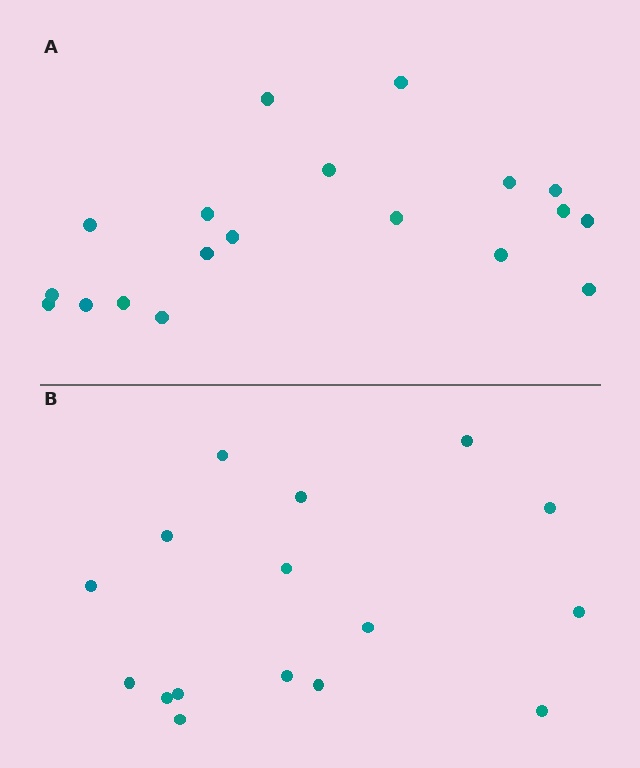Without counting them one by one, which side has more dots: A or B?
Region A (the top region) has more dots.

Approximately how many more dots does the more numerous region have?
Region A has just a few more — roughly 2 or 3 more dots than region B.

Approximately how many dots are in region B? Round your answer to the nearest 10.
About 20 dots. (The exact count is 16, which rounds to 20.)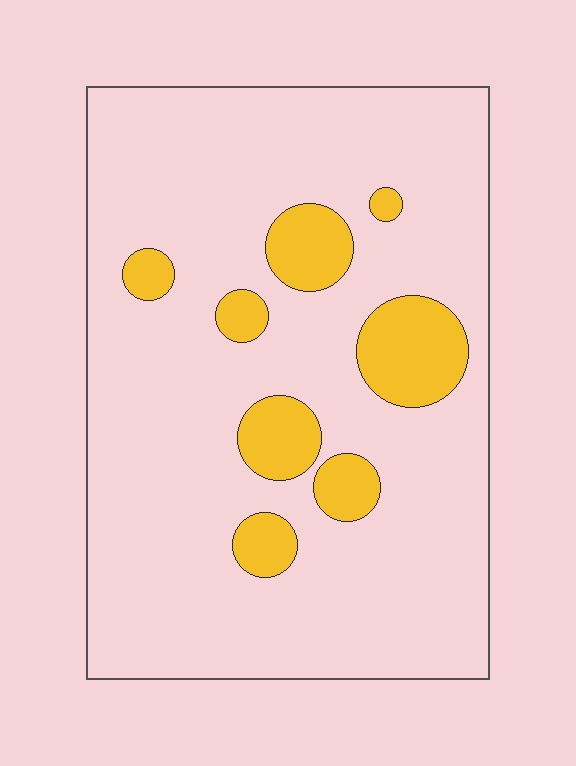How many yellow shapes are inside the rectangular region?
8.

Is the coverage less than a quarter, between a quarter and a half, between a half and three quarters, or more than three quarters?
Less than a quarter.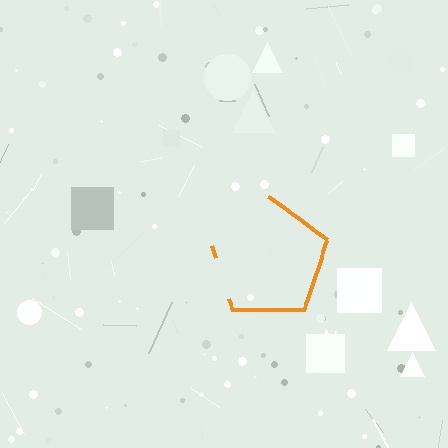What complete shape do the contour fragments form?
The contour fragments form a pentagon.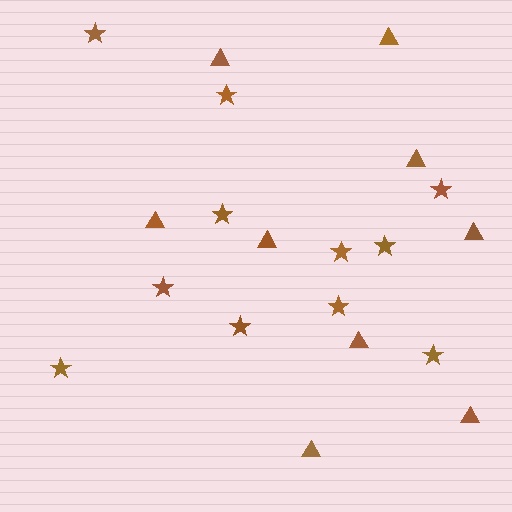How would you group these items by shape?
There are 2 groups: one group of triangles (9) and one group of stars (11).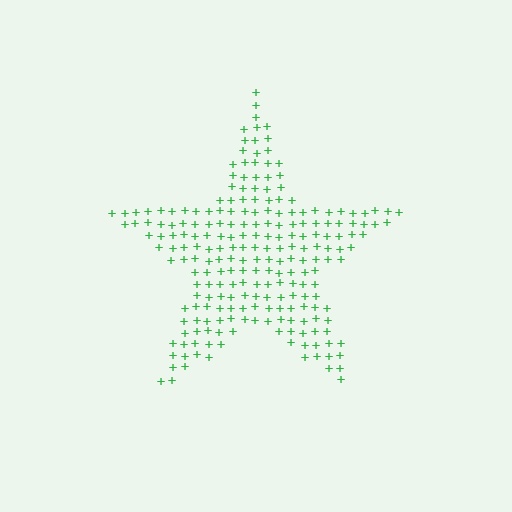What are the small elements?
The small elements are plus signs.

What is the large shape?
The large shape is a star.